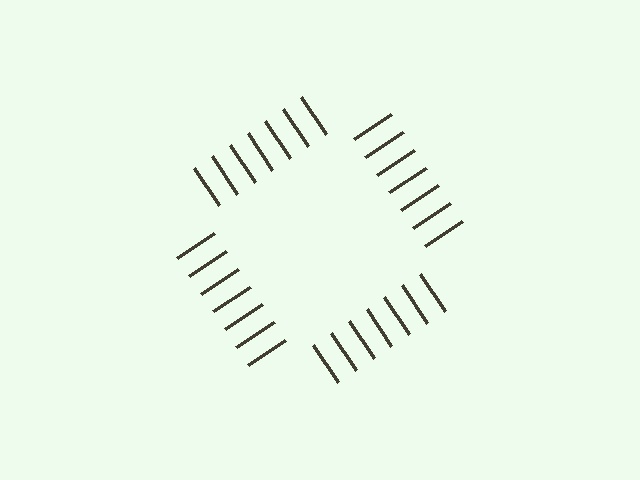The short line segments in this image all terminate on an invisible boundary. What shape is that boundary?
An illusory square — the line segments terminate on its edges but no continuous stroke is drawn.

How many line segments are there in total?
28 — 7 along each of the 4 edges.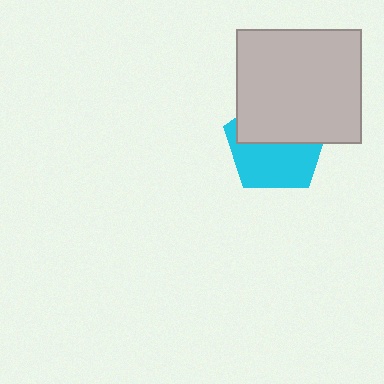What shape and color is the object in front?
The object in front is a light gray rectangle.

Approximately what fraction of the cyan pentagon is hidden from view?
Roughly 48% of the cyan pentagon is hidden behind the light gray rectangle.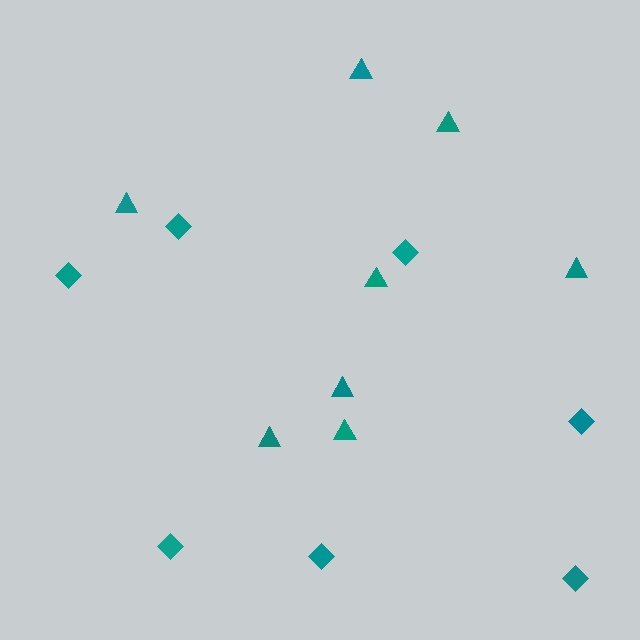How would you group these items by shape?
There are 2 groups: one group of diamonds (7) and one group of triangles (8).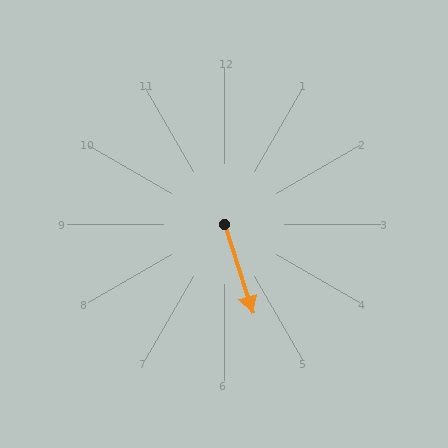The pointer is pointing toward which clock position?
Roughly 5 o'clock.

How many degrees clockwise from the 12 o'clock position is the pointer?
Approximately 162 degrees.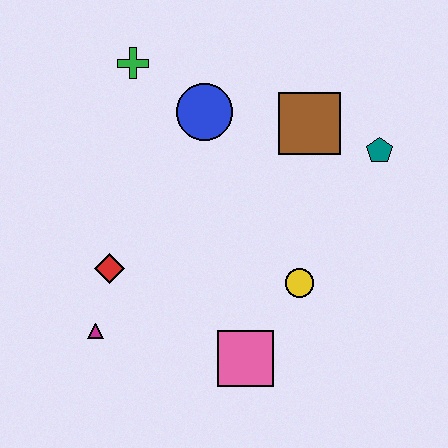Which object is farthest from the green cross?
The pink square is farthest from the green cross.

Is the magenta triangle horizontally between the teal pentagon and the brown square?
No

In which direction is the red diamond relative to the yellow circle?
The red diamond is to the left of the yellow circle.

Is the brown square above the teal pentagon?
Yes